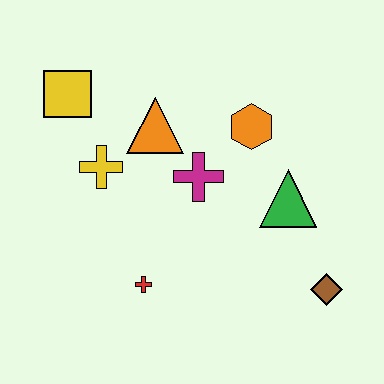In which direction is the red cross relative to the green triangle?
The red cross is to the left of the green triangle.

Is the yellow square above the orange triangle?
Yes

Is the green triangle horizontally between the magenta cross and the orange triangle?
No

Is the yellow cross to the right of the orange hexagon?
No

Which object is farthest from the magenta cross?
The brown diamond is farthest from the magenta cross.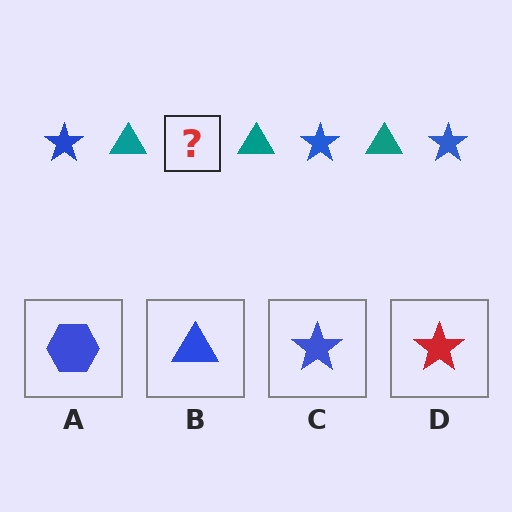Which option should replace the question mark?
Option C.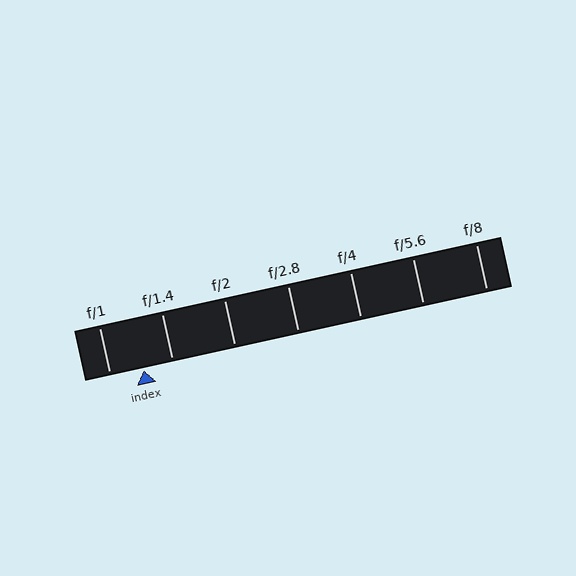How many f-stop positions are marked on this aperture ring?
There are 7 f-stop positions marked.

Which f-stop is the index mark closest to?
The index mark is closest to f/1.4.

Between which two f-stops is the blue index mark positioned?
The index mark is between f/1 and f/1.4.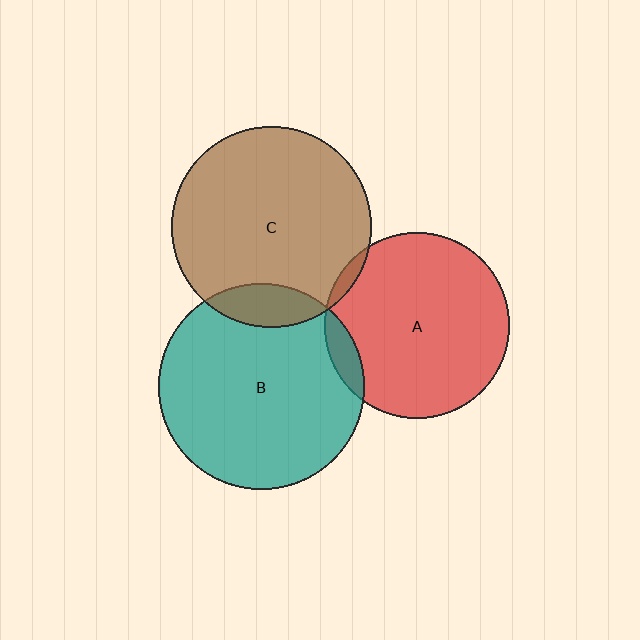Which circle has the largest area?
Circle B (teal).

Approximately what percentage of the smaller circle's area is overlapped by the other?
Approximately 5%.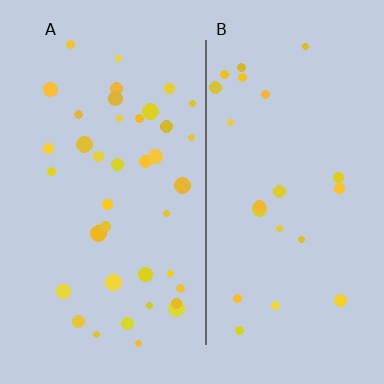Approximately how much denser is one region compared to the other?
Approximately 1.7× — region A over region B.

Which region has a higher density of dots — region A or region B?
A (the left).